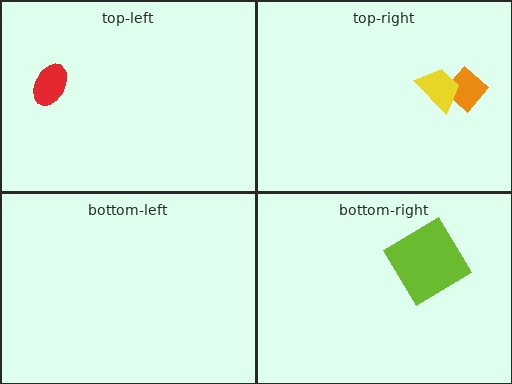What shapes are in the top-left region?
The red ellipse.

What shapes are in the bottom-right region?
The lime diamond.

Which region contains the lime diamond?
The bottom-right region.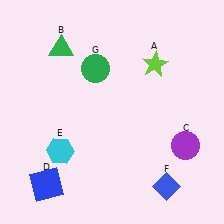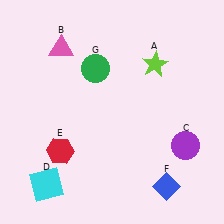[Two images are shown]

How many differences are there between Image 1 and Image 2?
There are 3 differences between the two images.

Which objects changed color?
B changed from green to pink. D changed from blue to cyan. E changed from cyan to red.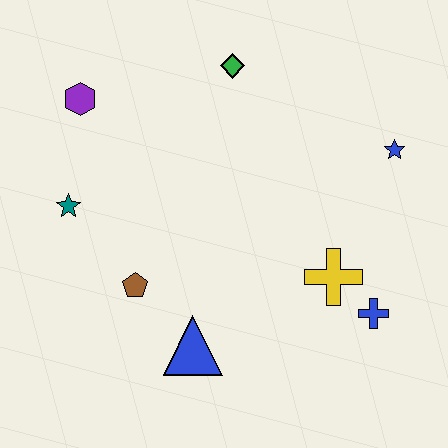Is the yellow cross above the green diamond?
No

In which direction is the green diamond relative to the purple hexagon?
The green diamond is to the right of the purple hexagon.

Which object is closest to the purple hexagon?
The teal star is closest to the purple hexagon.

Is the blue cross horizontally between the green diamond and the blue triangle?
No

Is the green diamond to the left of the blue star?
Yes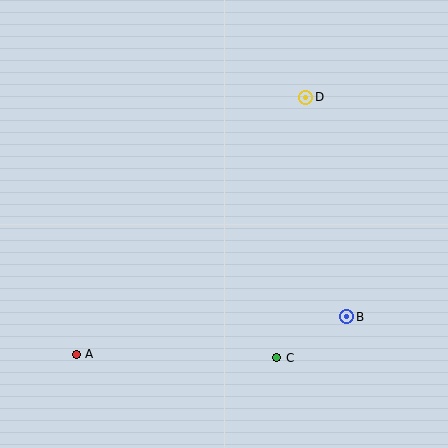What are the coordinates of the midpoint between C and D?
The midpoint between C and D is at (291, 228).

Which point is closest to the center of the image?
Point C at (277, 358) is closest to the center.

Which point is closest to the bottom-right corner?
Point B is closest to the bottom-right corner.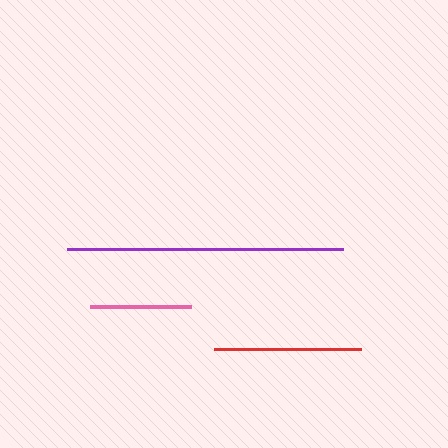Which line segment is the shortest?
The pink line is the shortest at approximately 101 pixels.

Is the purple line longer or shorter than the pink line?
The purple line is longer than the pink line.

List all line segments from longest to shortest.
From longest to shortest: purple, red, pink.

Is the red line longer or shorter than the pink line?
The red line is longer than the pink line.